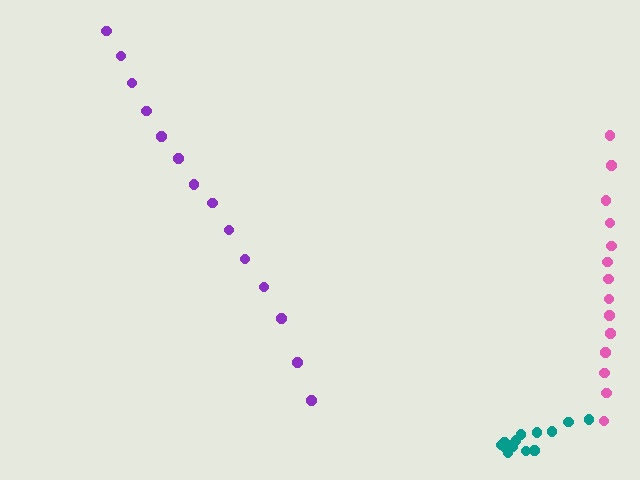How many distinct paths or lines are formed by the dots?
There are 3 distinct paths.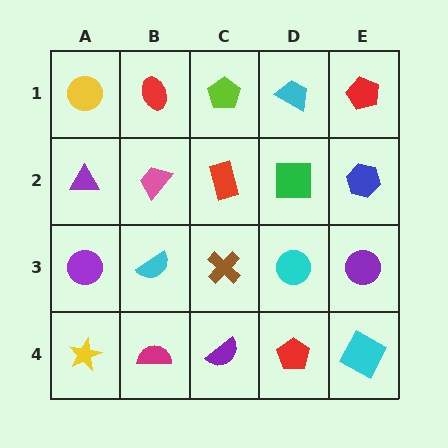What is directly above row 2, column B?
A red ellipse.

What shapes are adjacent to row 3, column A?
A purple triangle (row 2, column A), a yellow star (row 4, column A), a cyan semicircle (row 3, column B).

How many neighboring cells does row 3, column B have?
4.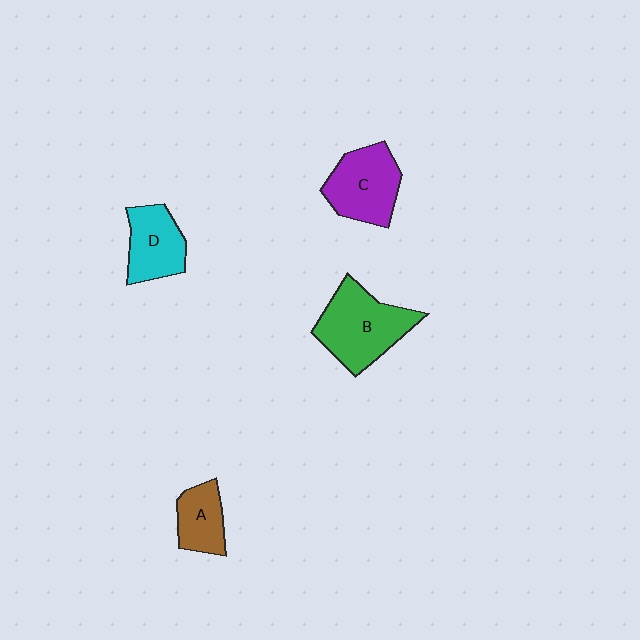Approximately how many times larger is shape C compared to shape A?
Approximately 1.5 times.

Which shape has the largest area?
Shape B (green).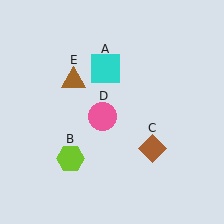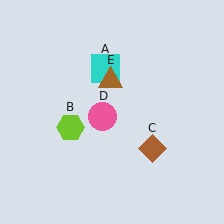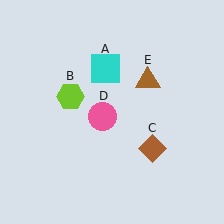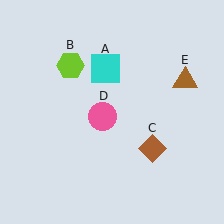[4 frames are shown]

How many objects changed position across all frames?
2 objects changed position: lime hexagon (object B), brown triangle (object E).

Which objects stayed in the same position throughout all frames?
Cyan square (object A) and brown diamond (object C) and pink circle (object D) remained stationary.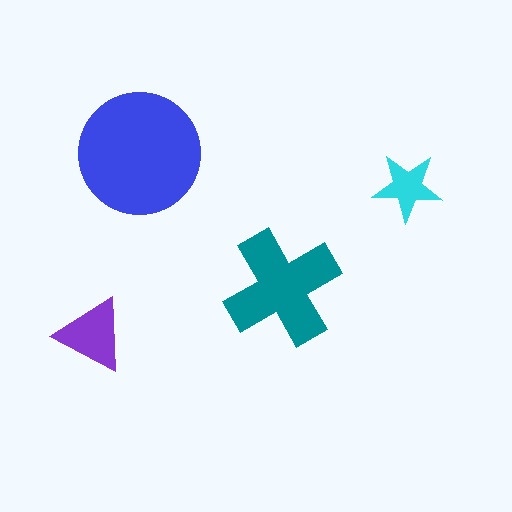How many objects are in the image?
There are 4 objects in the image.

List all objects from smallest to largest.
The cyan star, the purple triangle, the teal cross, the blue circle.